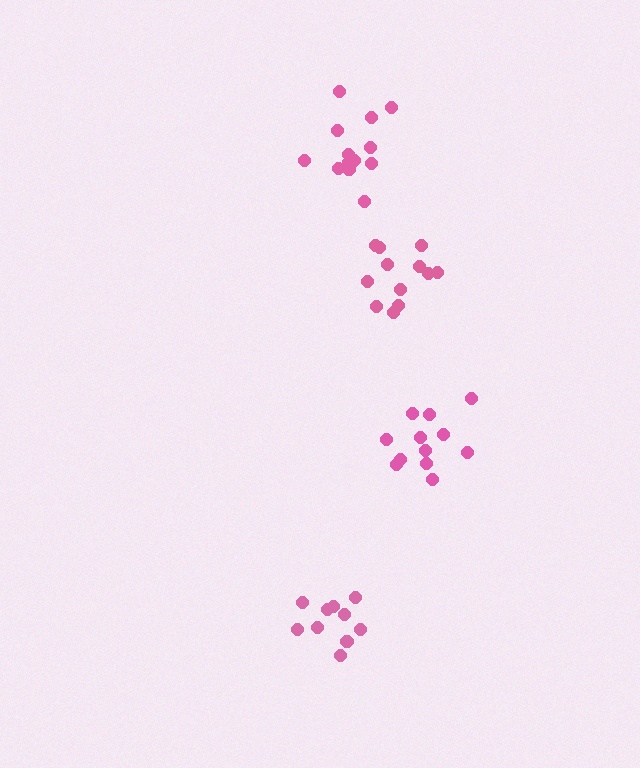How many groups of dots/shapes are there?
There are 4 groups.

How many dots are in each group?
Group 1: 12 dots, Group 2: 11 dots, Group 3: 12 dots, Group 4: 13 dots (48 total).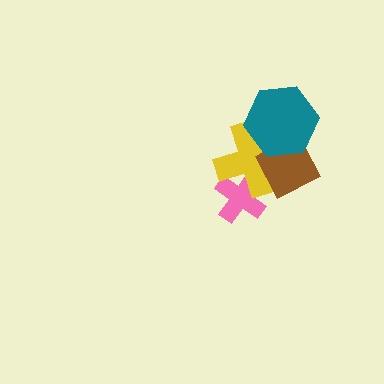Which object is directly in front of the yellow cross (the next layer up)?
The brown diamond is directly in front of the yellow cross.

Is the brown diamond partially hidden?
Yes, it is partially covered by another shape.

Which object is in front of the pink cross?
The yellow cross is in front of the pink cross.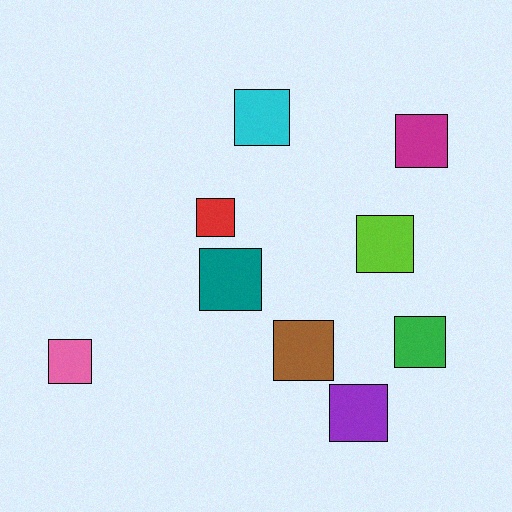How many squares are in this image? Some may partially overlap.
There are 9 squares.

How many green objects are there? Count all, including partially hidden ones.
There is 1 green object.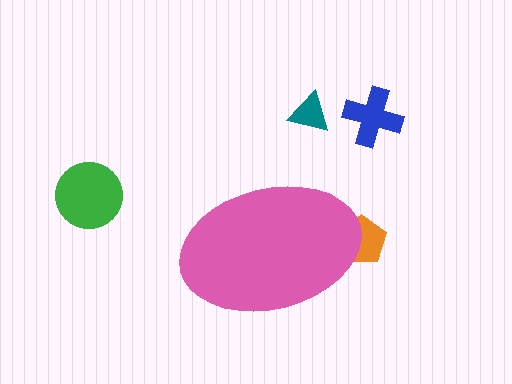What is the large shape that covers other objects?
A pink ellipse.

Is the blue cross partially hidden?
No, the blue cross is fully visible.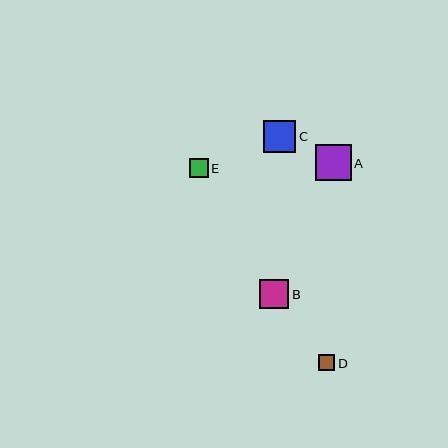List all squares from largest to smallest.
From largest to smallest: A, C, B, E, D.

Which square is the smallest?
Square D is the smallest with a size of approximately 16 pixels.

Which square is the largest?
Square A is the largest with a size of approximately 36 pixels.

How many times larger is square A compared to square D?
Square A is approximately 2.3 times the size of square D.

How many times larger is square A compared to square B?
Square A is approximately 1.2 times the size of square B.